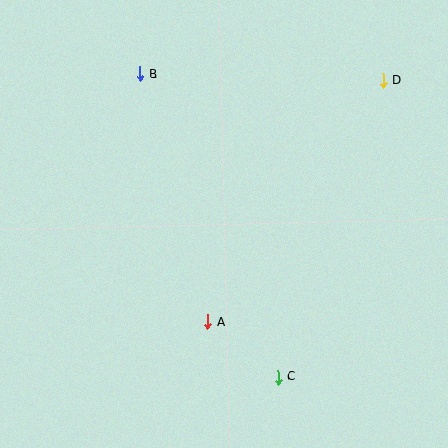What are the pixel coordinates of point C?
Point C is at (278, 377).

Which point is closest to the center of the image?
Point A at (208, 322) is closest to the center.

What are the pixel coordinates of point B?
Point B is at (140, 74).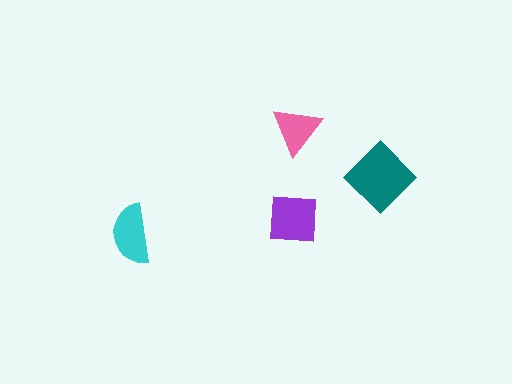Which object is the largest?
The teal diamond.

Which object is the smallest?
The pink triangle.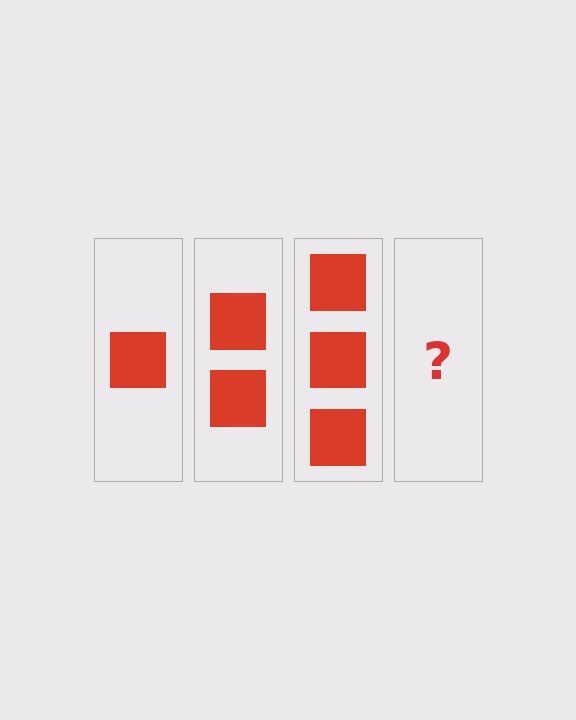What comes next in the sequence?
The next element should be 4 squares.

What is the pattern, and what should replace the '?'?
The pattern is that each step adds one more square. The '?' should be 4 squares.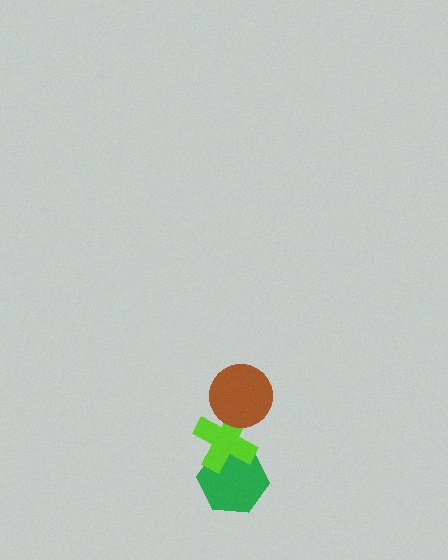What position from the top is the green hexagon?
The green hexagon is 3rd from the top.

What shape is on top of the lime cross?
The brown circle is on top of the lime cross.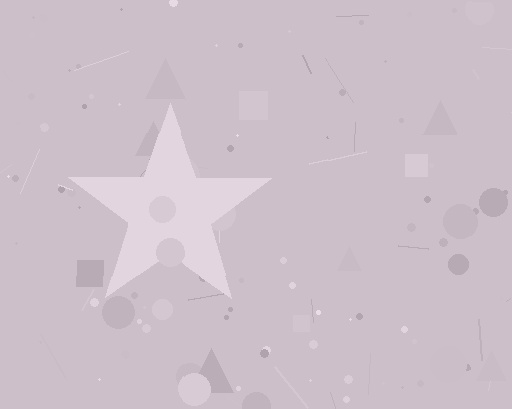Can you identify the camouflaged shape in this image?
The camouflaged shape is a star.